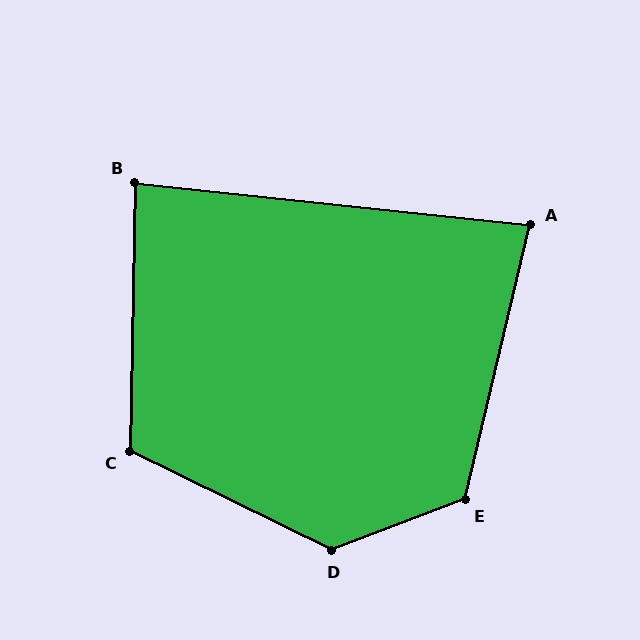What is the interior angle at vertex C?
Approximately 115 degrees (obtuse).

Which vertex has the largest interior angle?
D, at approximately 133 degrees.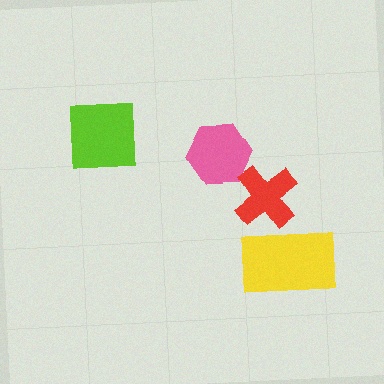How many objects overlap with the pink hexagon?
0 objects overlap with the pink hexagon.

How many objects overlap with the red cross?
1 object overlaps with the red cross.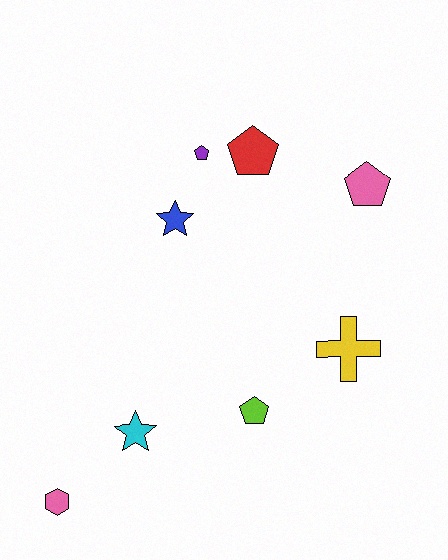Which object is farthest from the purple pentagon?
The pink hexagon is farthest from the purple pentagon.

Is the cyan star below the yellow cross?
Yes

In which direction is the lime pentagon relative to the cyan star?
The lime pentagon is to the right of the cyan star.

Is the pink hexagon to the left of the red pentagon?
Yes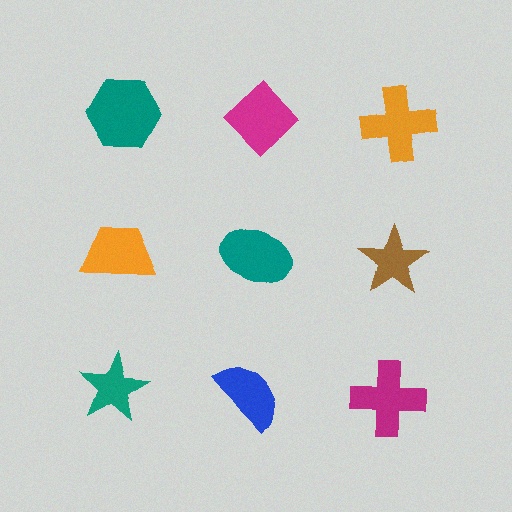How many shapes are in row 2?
3 shapes.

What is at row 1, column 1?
A teal hexagon.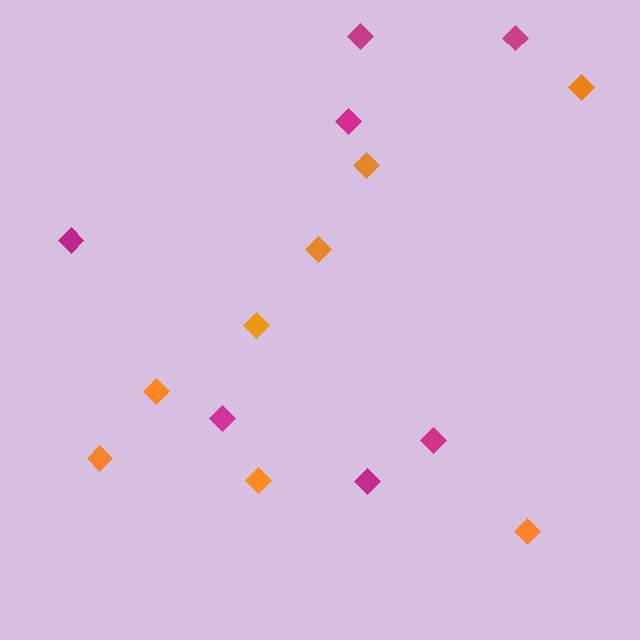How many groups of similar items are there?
There are 2 groups: one group of magenta diamonds (7) and one group of orange diamonds (8).